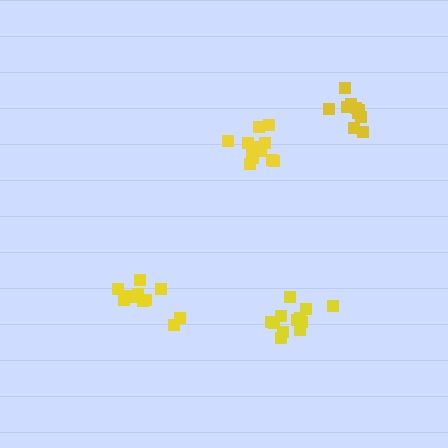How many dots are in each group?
Group 1: 13 dots, Group 2: 12 dots, Group 3: 12 dots, Group 4: 10 dots (47 total).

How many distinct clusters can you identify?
There are 4 distinct clusters.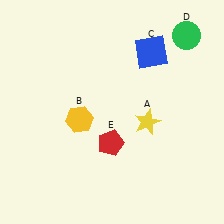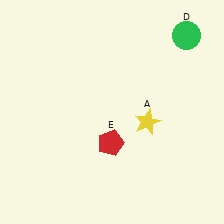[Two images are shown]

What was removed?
The blue square (C), the yellow hexagon (B) were removed in Image 2.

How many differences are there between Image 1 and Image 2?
There are 2 differences between the two images.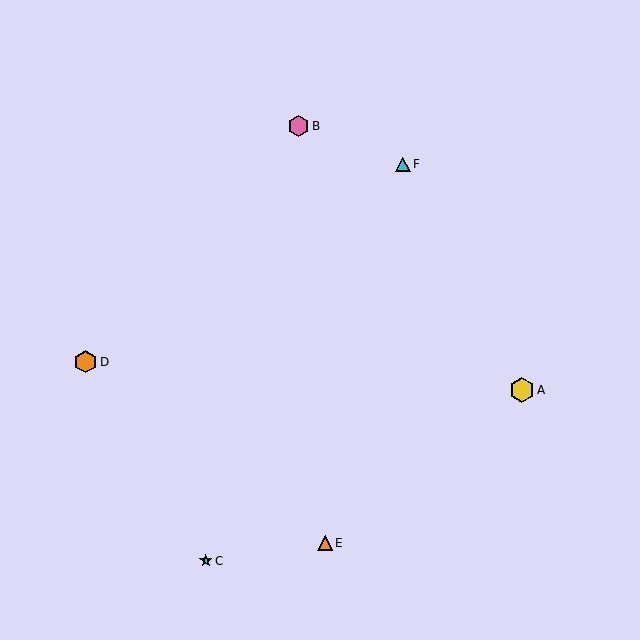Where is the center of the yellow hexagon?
The center of the yellow hexagon is at (522, 390).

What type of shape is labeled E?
Shape E is an orange triangle.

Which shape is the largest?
The yellow hexagon (labeled A) is the largest.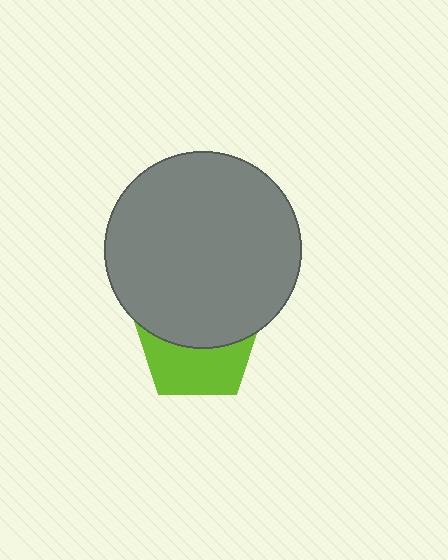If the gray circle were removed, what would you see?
You would see the complete lime pentagon.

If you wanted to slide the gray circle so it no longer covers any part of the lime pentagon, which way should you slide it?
Slide it up — that is the most direct way to separate the two shapes.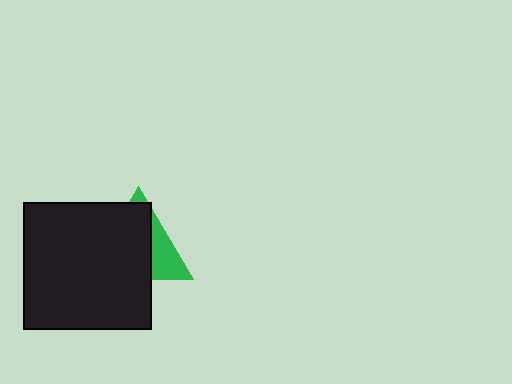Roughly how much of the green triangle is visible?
A small part of it is visible (roughly 32%).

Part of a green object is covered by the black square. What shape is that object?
It is a triangle.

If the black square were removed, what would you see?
You would see the complete green triangle.